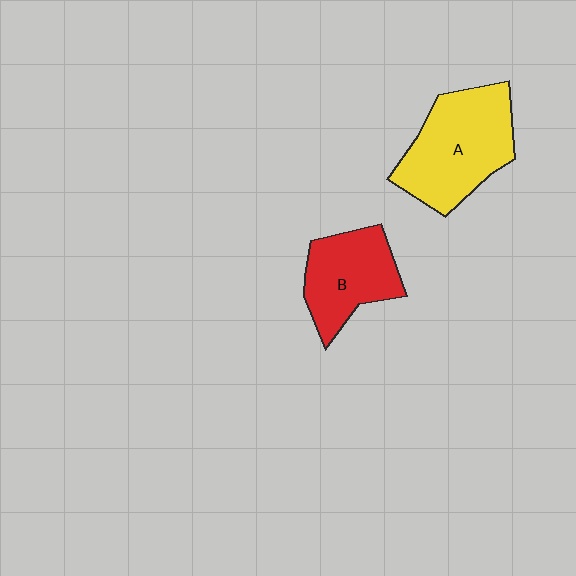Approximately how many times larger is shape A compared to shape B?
Approximately 1.4 times.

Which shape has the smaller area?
Shape B (red).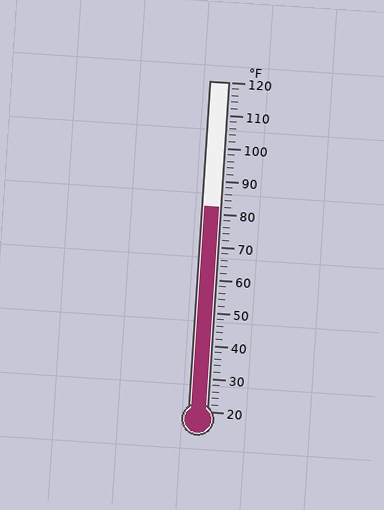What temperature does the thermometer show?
The thermometer shows approximately 82°F.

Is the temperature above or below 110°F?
The temperature is below 110°F.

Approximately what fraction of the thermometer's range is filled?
The thermometer is filled to approximately 60% of its range.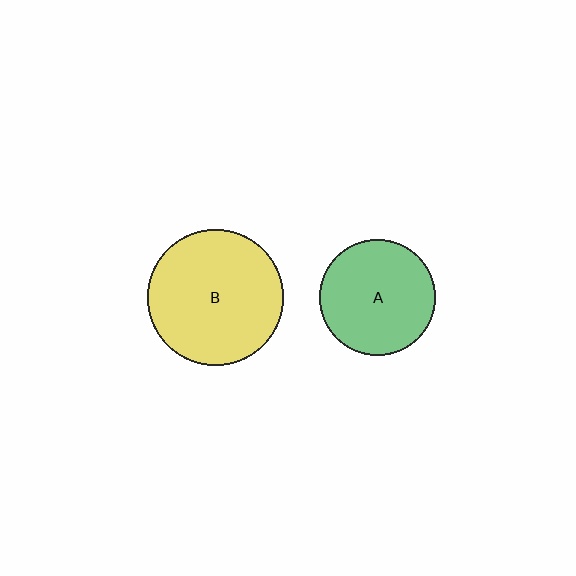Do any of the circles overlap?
No, none of the circles overlap.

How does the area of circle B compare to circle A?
Approximately 1.4 times.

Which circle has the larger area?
Circle B (yellow).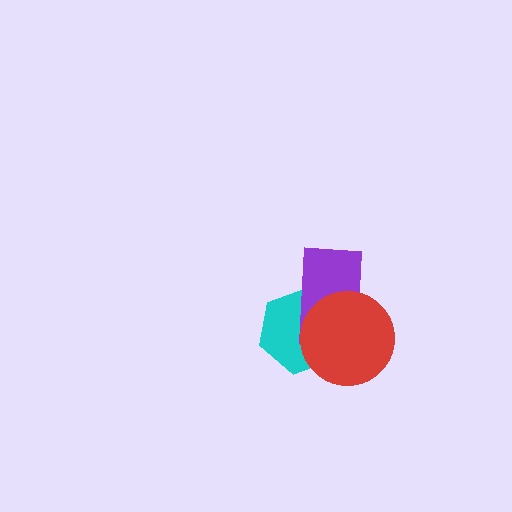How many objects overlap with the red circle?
2 objects overlap with the red circle.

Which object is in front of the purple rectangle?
The red circle is in front of the purple rectangle.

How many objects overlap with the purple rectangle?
2 objects overlap with the purple rectangle.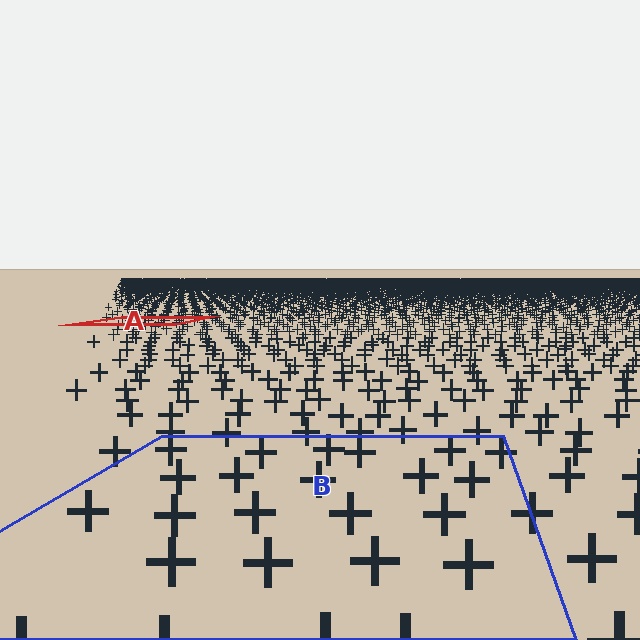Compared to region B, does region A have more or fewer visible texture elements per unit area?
Region A has more texture elements per unit area — they are packed more densely because it is farther away.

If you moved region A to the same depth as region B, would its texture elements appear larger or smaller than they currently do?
They would appear larger. At a closer depth, the same texture elements are projected at a bigger on-screen size.